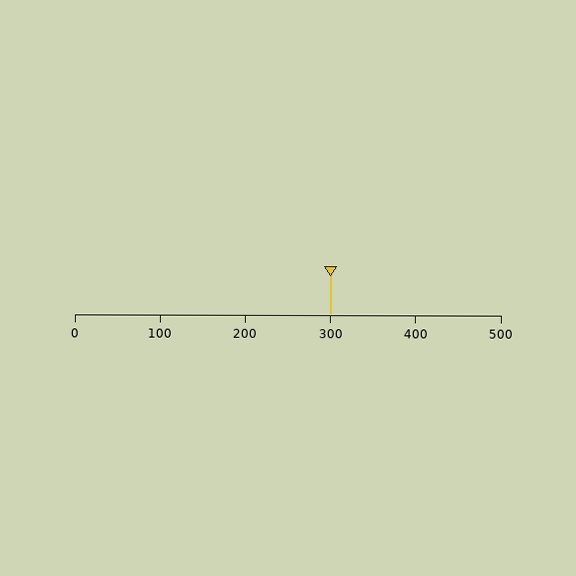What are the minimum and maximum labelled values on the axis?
The axis runs from 0 to 500.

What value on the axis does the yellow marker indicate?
The marker indicates approximately 300.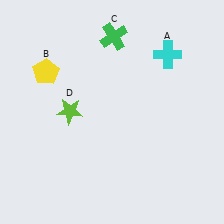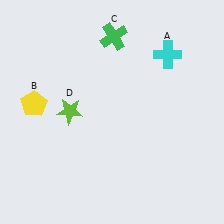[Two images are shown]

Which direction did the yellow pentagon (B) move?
The yellow pentagon (B) moved down.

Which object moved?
The yellow pentagon (B) moved down.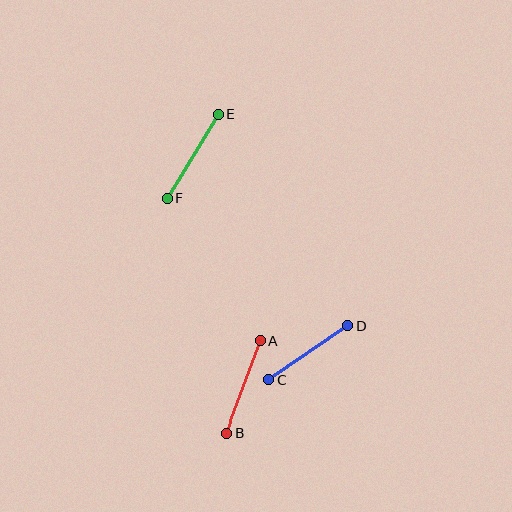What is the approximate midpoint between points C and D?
The midpoint is at approximately (309, 353) pixels.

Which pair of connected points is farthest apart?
Points A and B are farthest apart.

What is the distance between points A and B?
The distance is approximately 99 pixels.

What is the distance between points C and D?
The distance is approximately 96 pixels.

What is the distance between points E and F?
The distance is approximately 98 pixels.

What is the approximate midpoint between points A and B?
The midpoint is at approximately (244, 387) pixels.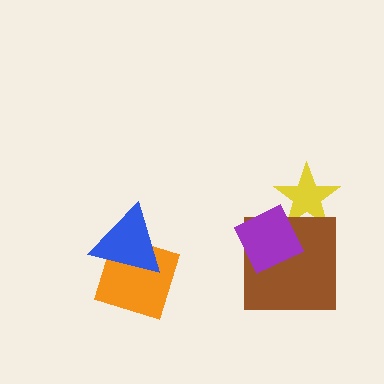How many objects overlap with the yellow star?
2 objects overlap with the yellow star.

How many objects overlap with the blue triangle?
1 object overlaps with the blue triangle.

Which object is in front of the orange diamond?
The blue triangle is in front of the orange diamond.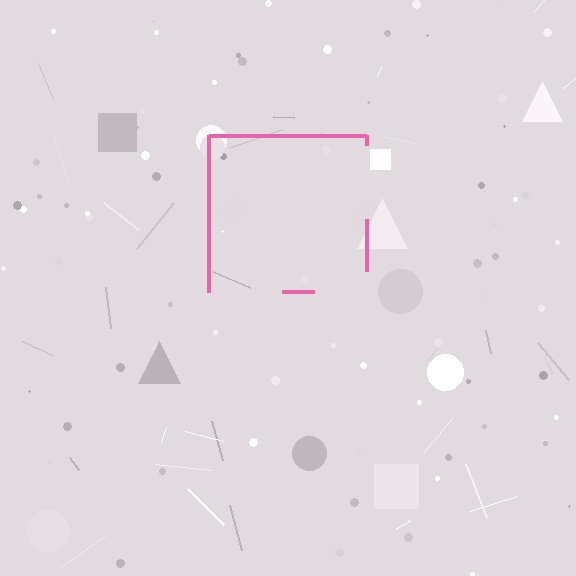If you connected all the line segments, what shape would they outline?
They would outline a square.